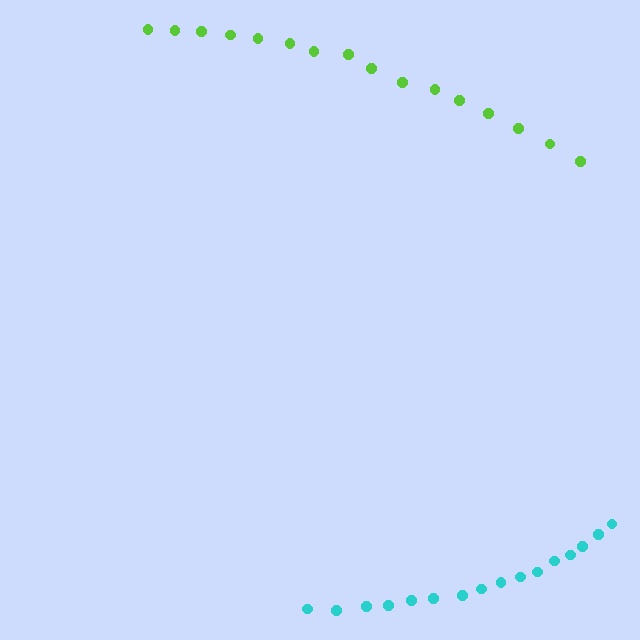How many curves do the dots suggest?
There are 2 distinct paths.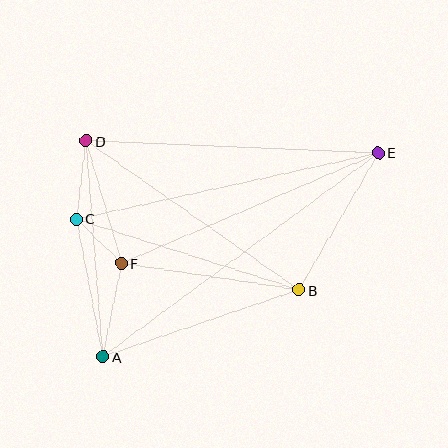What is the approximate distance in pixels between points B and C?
The distance between B and C is approximately 234 pixels.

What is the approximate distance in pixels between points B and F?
The distance between B and F is approximately 179 pixels.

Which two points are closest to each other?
Points C and F are closest to each other.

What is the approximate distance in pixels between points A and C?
The distance between A and C is approximately 140 pixels.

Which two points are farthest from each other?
Points A and E are farthest from each other.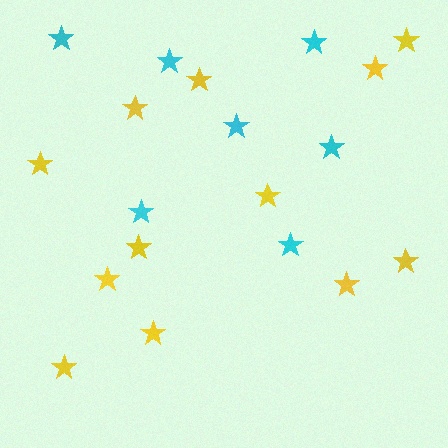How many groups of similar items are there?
There are 2 groups: one group of yellow stars (12) and one group of cyan stars (7).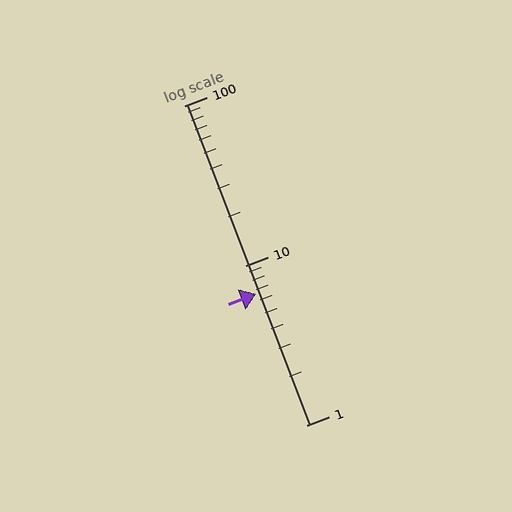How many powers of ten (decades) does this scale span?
The scale spans 2 decades, from 1 to 100.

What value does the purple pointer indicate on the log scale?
The pointer indicates approximately 6.6.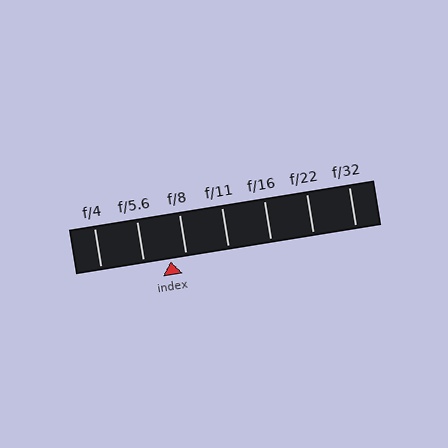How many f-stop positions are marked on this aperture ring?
There are 7 f-stop positions marked.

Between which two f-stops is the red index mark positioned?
The index mark is between f/5.6 and f/8.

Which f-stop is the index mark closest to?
The index mark is closest to f/8.